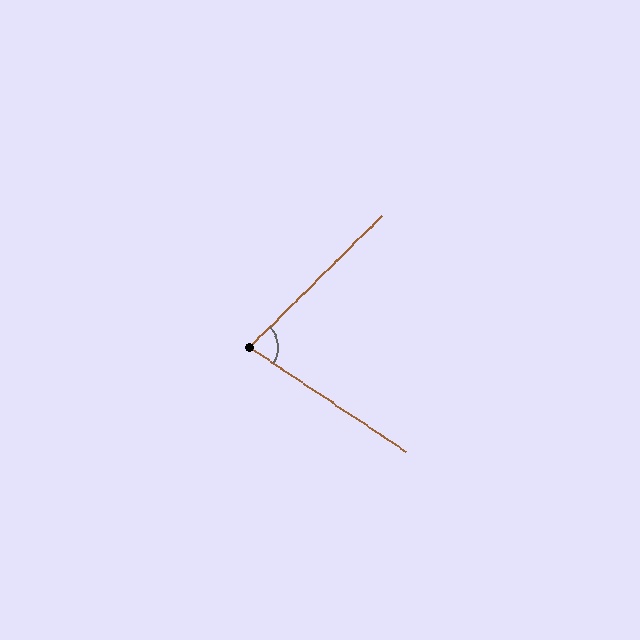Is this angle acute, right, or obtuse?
It is acute.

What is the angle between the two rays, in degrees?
Approximately 79 degrees.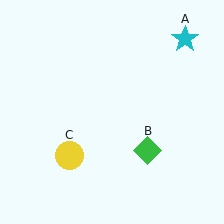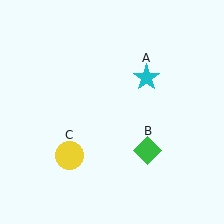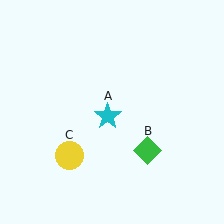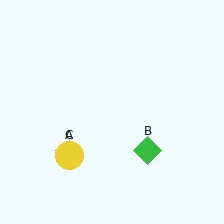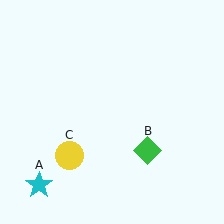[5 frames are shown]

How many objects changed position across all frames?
1 object changed position: cyan star (object A).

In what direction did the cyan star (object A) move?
The cyan star (object A) moved down and to the left.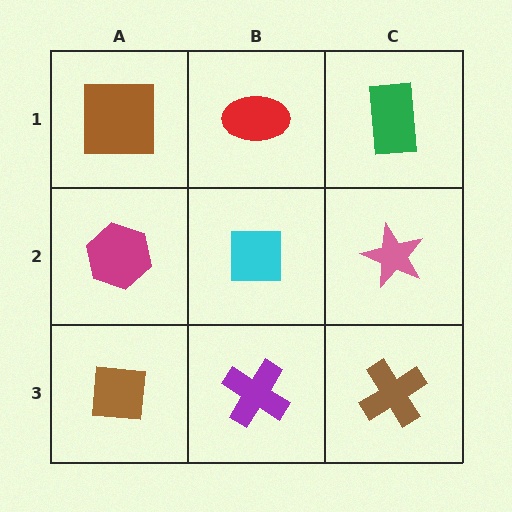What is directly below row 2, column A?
A brown square.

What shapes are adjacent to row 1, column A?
A magenta hexagon (row 2, column A), a red ellipse (row 1, column B).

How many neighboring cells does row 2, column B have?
4.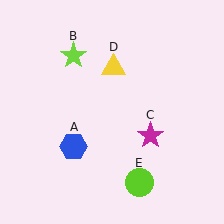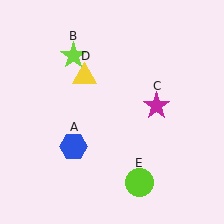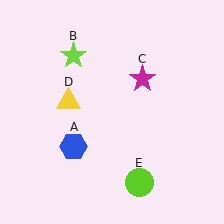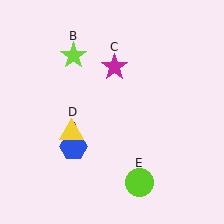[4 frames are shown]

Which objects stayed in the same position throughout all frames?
Blue hexagon (object A) and lime star (object B) and lime circle (object E) remained stationary.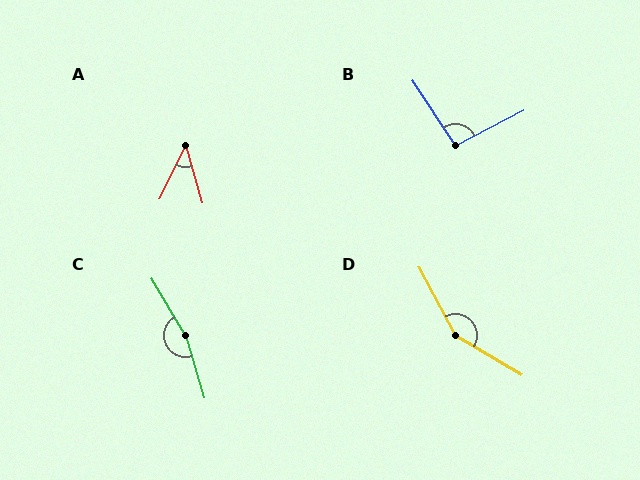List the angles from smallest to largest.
A (43°), B (95°), D (149°), C (166°).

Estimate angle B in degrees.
Approximately 95 degrees.